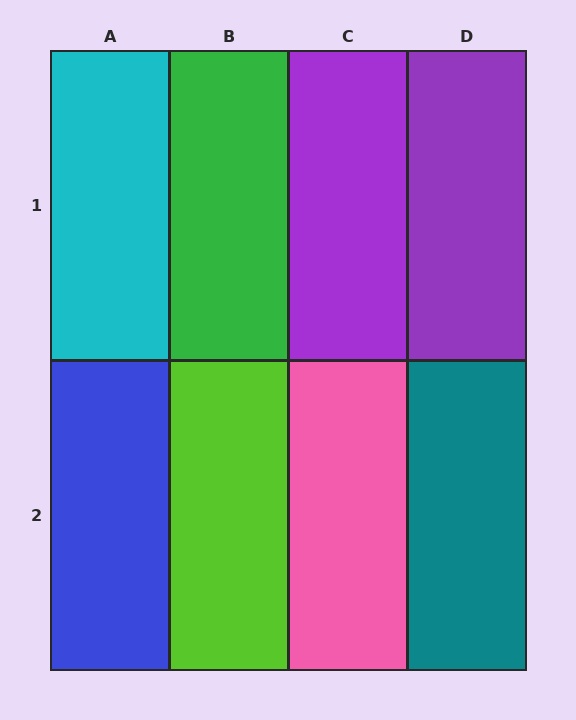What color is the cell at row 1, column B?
Green.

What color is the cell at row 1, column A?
Cyan.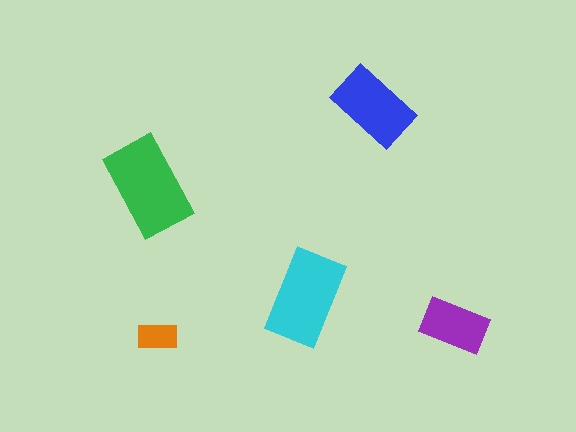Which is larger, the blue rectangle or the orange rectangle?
The blue one.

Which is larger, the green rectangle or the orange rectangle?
The green one.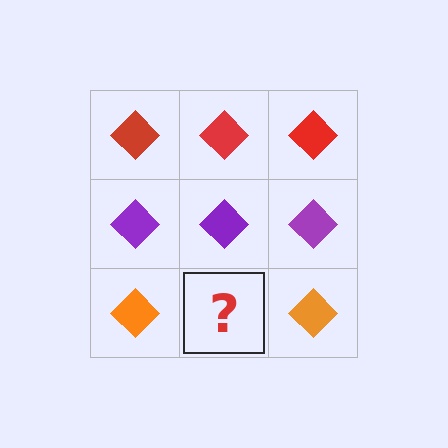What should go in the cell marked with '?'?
The missing cell should contain an orange diamond.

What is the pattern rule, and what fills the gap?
The rule is that each row has a consistent color. The gap should be filled with an orange diamond.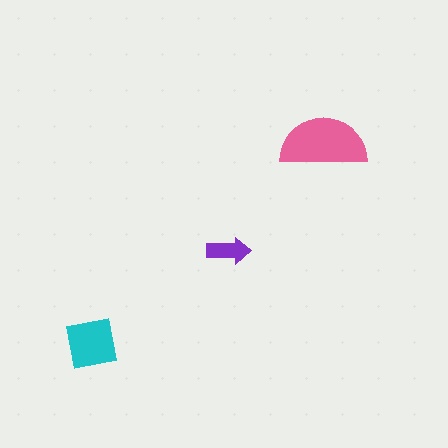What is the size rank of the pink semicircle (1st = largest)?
1st.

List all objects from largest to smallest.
The pink semicircle, the cyan square, the purple arrow.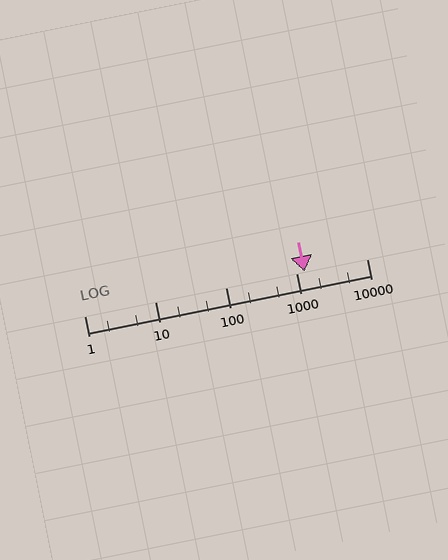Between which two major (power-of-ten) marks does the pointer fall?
The pointer is between 1000 and 10000.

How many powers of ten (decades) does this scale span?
The scale spans 4 decades, from 1 to 10000.